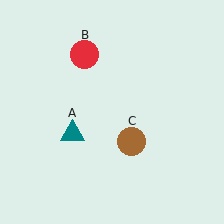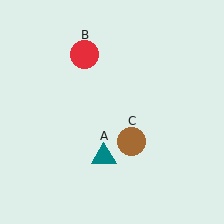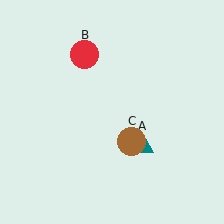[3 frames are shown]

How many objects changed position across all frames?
1 object changed position: teal triangle (object A).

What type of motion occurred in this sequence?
The teal triangle (object A) rotated counterclockwise around the center of the scene.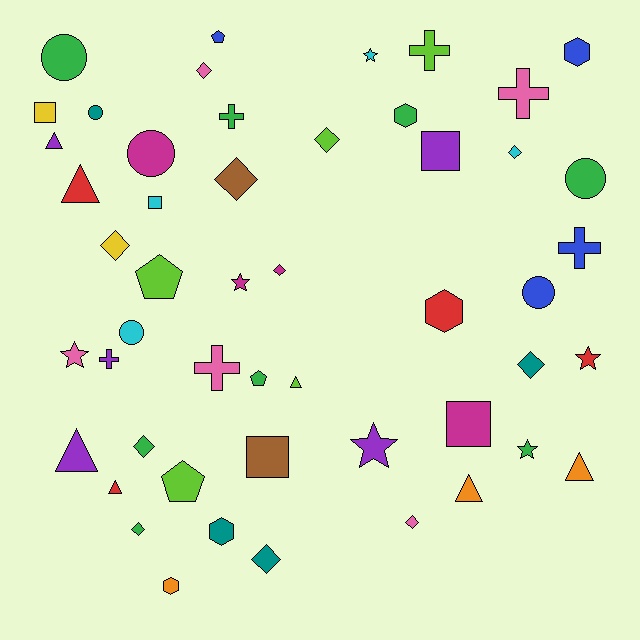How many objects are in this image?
There are 50 objects.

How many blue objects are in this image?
There are 4 blue objects.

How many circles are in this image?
There are 6 circles.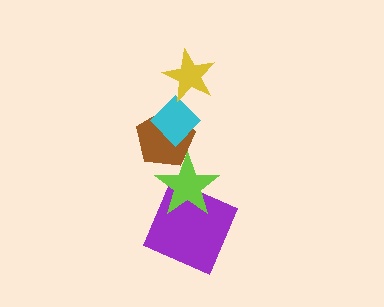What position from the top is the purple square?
The purple square is 5th from the top.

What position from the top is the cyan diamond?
The cyan diamond is 2nd from the top.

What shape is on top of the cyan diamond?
The yellow star is on top of the cyan diamond.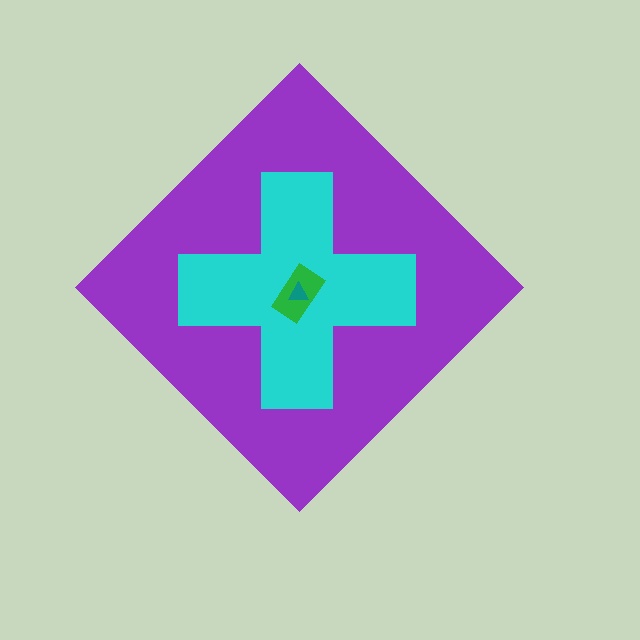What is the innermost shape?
The teal triangle.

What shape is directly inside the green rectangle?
The teal triangle.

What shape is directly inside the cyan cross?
The green rectangle.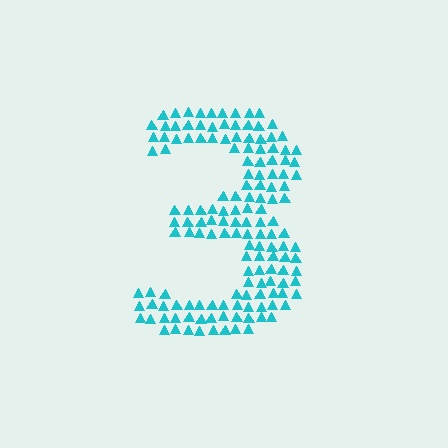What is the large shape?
The large shape is the digit 3.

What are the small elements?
The small elements are triangles.